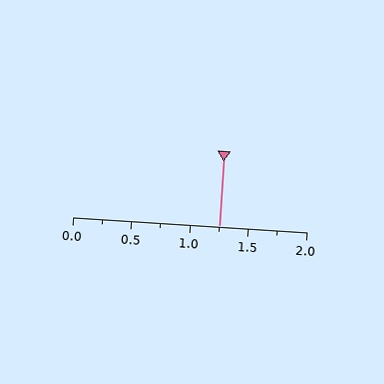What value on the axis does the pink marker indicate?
The marker indicates approximately 1.25.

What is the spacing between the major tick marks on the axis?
The major ticks are spaced 0.5 apart.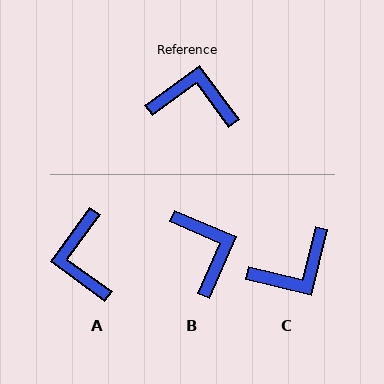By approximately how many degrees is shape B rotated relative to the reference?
Approximately 59 degrees clockwise.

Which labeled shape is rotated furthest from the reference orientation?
C, about 140 degrees away.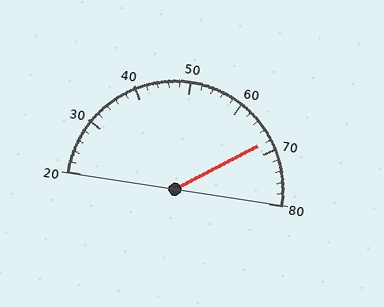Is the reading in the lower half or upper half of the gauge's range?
The reading is in the upper half of the range (20 to 80).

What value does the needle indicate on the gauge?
The needle indicates approximately 68.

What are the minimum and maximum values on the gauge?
The gauge ranges from 20 to 80.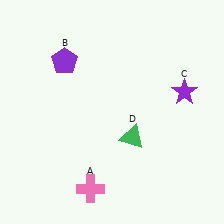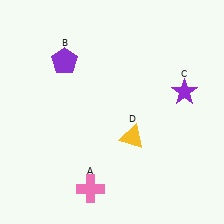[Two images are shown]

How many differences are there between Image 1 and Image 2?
There is 1 difference between the two images.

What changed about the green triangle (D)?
In Image 1, D is green. In Image 2, it changed to yellow.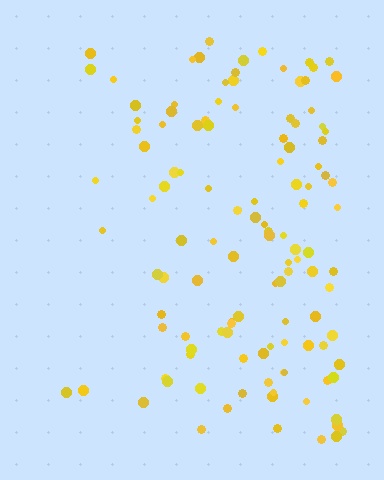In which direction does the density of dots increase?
From left to right, with the right side densest.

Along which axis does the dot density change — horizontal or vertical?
Horizontal.